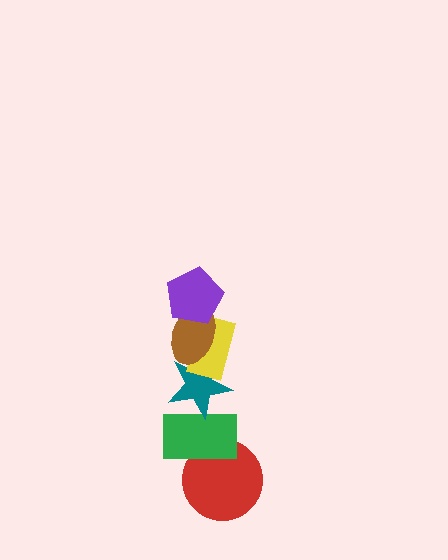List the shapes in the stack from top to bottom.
From top to bottom: the purple pentagon, the brown ellipse, the yellow rectangle, the teal star, the green rectangle, the red circle.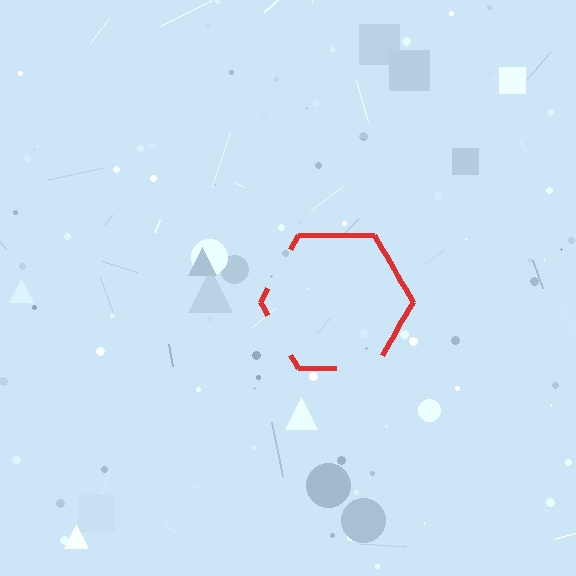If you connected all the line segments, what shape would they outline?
They would outline a hexagon.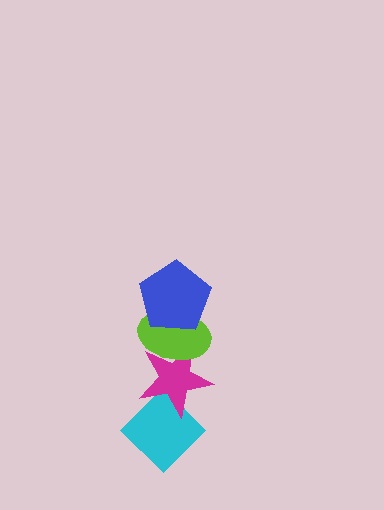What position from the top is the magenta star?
The magenta star is 3rd from the top.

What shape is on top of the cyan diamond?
The magenta star is on top of the cyan diamond.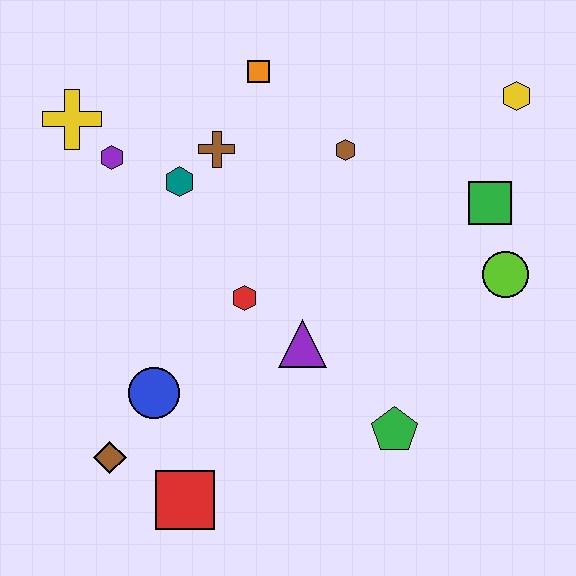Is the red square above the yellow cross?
No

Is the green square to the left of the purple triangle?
No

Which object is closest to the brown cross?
The teal hexagon is closest to the brown cross.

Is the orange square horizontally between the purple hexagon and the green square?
Yes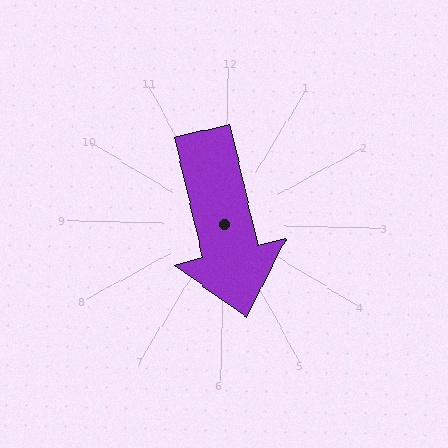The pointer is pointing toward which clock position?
Roughly 6 o'clock.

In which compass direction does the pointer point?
South.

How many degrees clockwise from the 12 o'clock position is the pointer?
Approximately 165 degrees.